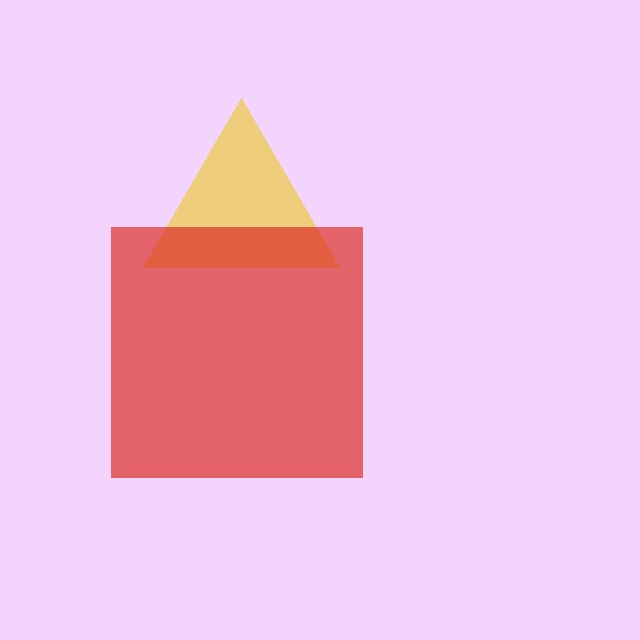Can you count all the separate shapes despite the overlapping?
Yes, there are 2 separate shapes.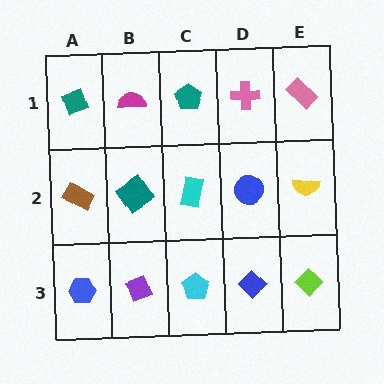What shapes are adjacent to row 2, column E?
A pink rectangle (row 1, column E), a lime diamond (row 3, column E), a blue circle (row 2, column D).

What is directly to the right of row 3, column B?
A cyan pentagon.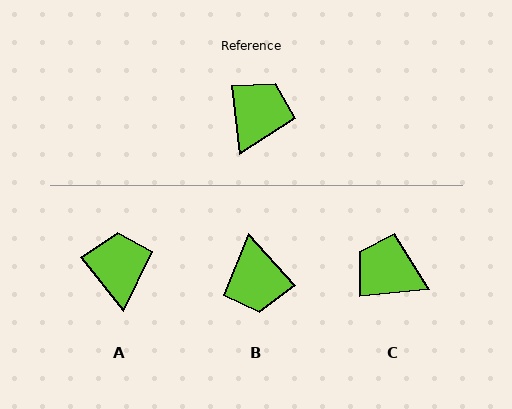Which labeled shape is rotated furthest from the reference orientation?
B, about 145 degrees away.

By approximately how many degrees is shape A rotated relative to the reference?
Approximately 32 degrees counter-clockwise.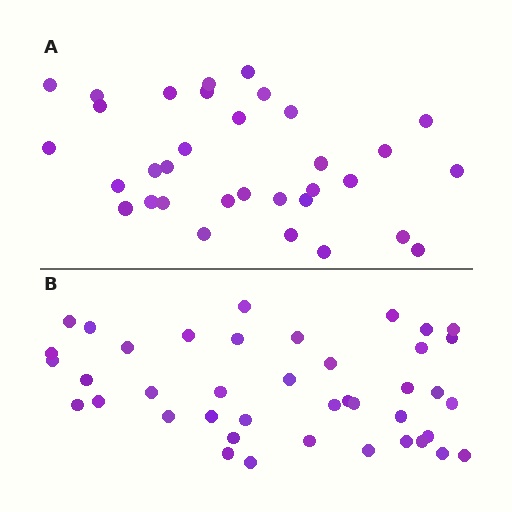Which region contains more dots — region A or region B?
Region B (the bottom region) has more dots.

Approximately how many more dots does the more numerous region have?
Region B has roughly 8 or so more dots than region A.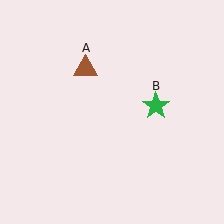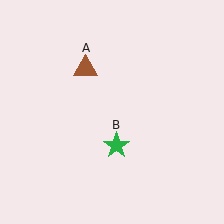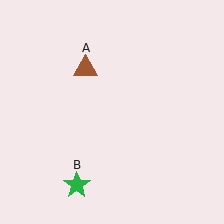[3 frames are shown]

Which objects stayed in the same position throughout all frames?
Brown triangle (object A) remained stationary.